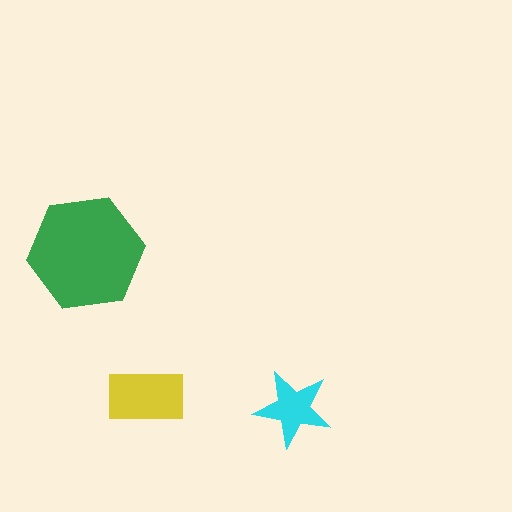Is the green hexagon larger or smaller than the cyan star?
Larger.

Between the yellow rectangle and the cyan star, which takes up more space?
The yellow rectangle.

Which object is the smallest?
The cyan star.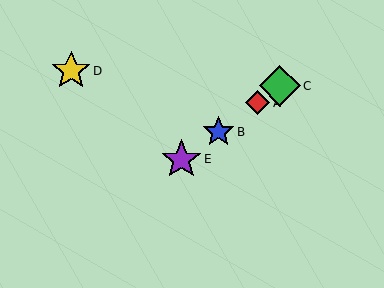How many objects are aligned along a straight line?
4 objects (A, B, C, E) are aligned along a straight line.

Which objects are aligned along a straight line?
Objects A, B, C, E are aligned along a straight line.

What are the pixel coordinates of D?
Object D is at (71, 71).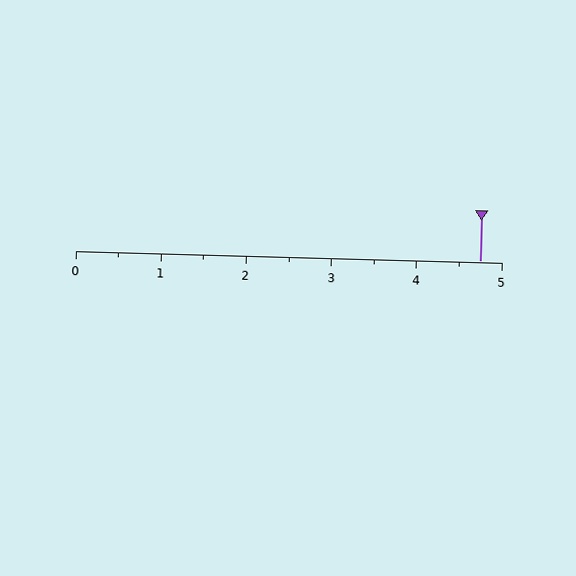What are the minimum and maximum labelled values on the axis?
The axis runs from 0 to 5.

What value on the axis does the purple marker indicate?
The marker indicates approximately 4.8.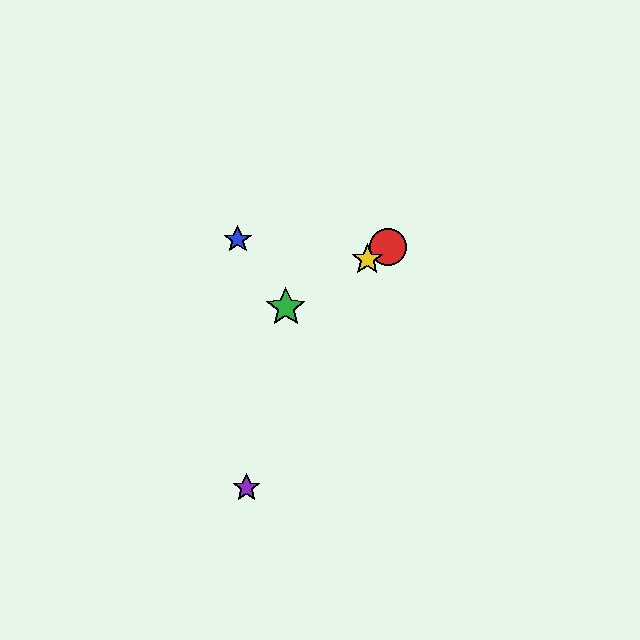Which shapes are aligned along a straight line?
The red circle, the green star, the yellow star are aligned along a straight line.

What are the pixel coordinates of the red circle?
The red circle is at (388, 247).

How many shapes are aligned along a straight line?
3 shapes (the red circle, the green star, the yellow star) are aligned along a straight line.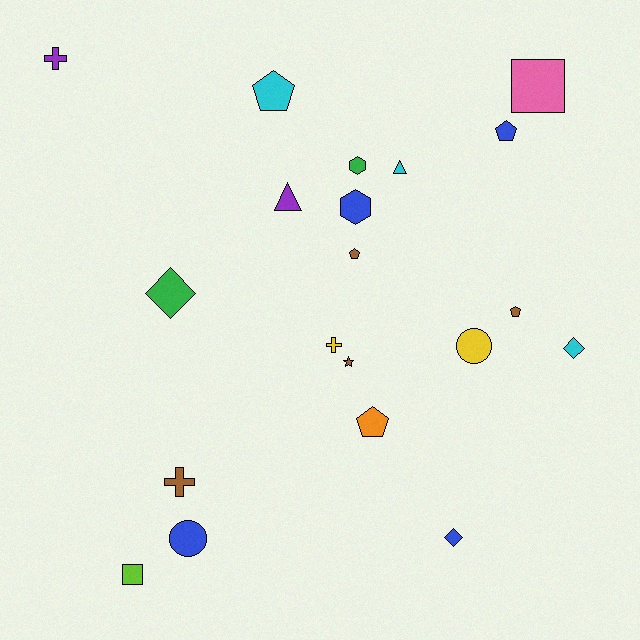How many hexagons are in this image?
There are 2 hexagons.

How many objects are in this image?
There are 20 objects.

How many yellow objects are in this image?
There are 2 yellow objects.